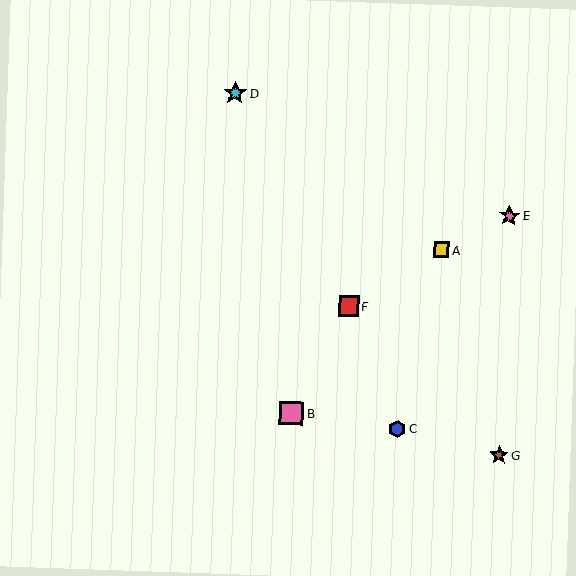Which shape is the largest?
The pink square (labeled B) is the largest.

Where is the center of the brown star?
The center of the brown star is at (499, 455).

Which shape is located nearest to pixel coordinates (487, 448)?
The brown star (labeled G) at (499, 455) is nearest to that location.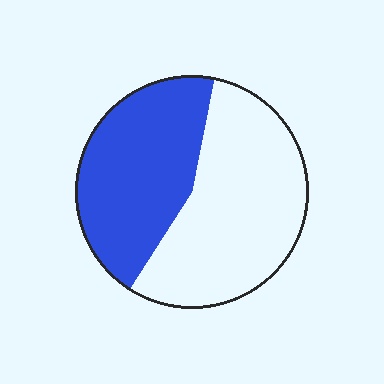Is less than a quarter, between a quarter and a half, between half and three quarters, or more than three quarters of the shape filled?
Between a quarter and a half.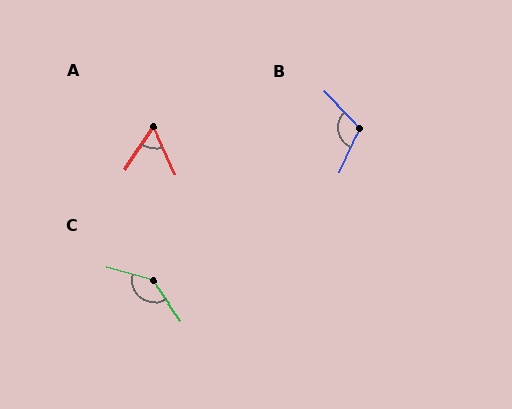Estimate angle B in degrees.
Approximately 111 degrees.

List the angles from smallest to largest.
A (59°), B (111°), C (142°).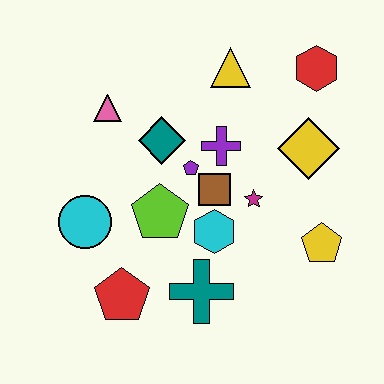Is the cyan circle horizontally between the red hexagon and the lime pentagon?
No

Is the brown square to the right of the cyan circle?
Yes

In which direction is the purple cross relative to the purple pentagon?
The purple cross is to the right of the purple pentagon.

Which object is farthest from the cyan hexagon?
The red hexagon is farthest from the cyan hexagon.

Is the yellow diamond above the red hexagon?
No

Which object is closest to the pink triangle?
The teal diamond is closest to the pink triangle.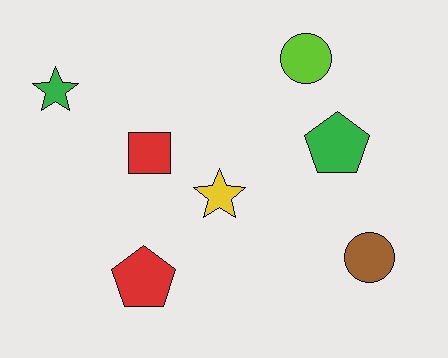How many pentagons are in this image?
There are 2 pentagons.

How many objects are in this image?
There are 7 objects.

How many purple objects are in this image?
There are no purple objects.